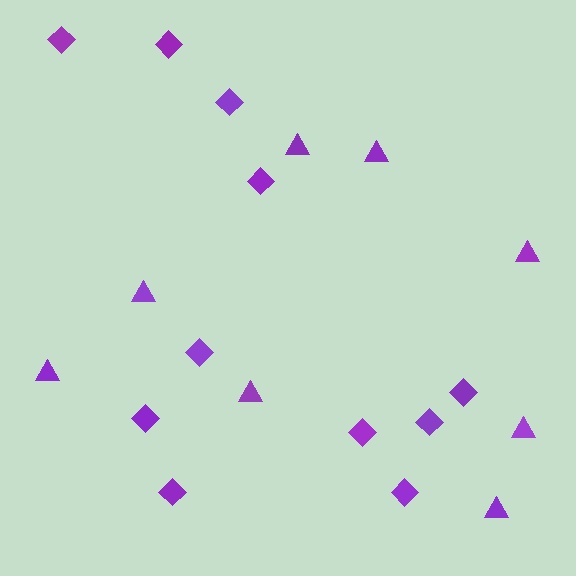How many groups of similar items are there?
There are 2 groups: one group of diamonds (11) and one group of triangles (8).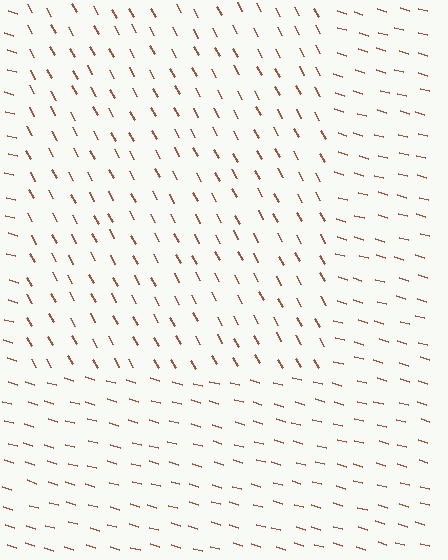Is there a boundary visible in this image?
Yes, there is a texture boundary formed by a change in line orientation.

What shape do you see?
I see a rectangle.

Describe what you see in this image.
The image is filled with small brown line segments. A rectangle region in the image has lines oriented differently from the surrounding lines, creating a visible texture boundary.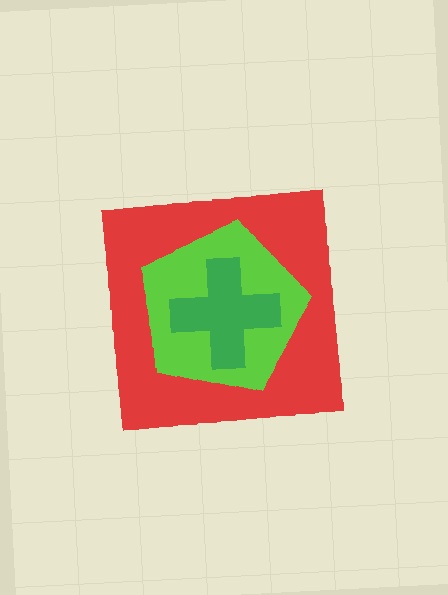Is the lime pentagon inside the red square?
Yes.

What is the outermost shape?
The red square.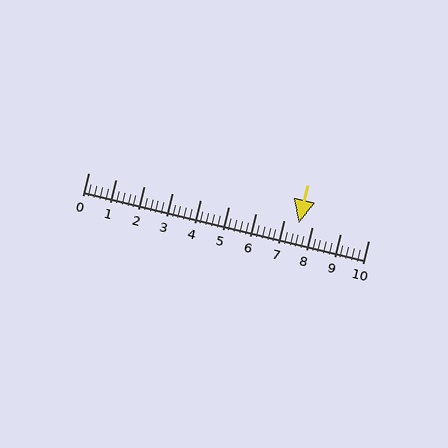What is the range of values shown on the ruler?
The ruler shows values from 0 to 10.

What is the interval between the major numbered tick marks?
The major tick marks are spaced 1 units apart.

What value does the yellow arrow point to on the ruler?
The yellow arrow points to approximately 7.5.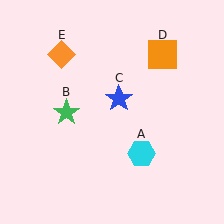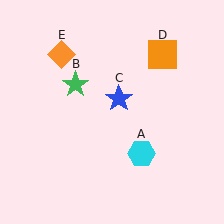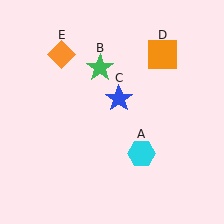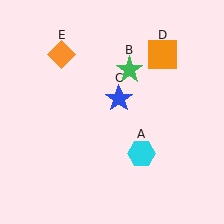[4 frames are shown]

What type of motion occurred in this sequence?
The green star (object B) rotated clockwise around the center of the scene.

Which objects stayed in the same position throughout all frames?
Cyan hexagon (object A) and blue star (object C) and orange square (object D) and orange diamond (object E) remained stationary.